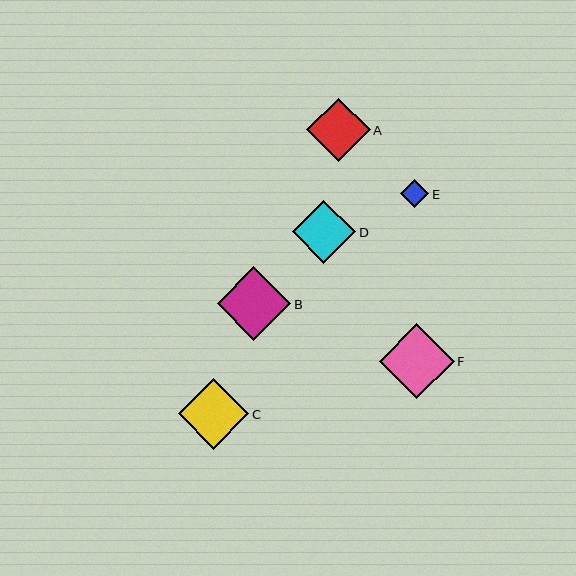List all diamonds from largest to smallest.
From largest to smallest: F, B, C, D, A, E.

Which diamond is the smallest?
Diamond E is the smallest with a size of approximately 28 pixels.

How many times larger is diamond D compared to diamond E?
Diamond D is approximately 2.3 times the size of diamond E.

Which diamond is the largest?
Diamond F is the largest with a size of approximately 75 pixels.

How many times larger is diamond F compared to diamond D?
Diamond F is approximately 1.2 times the size of diamond D.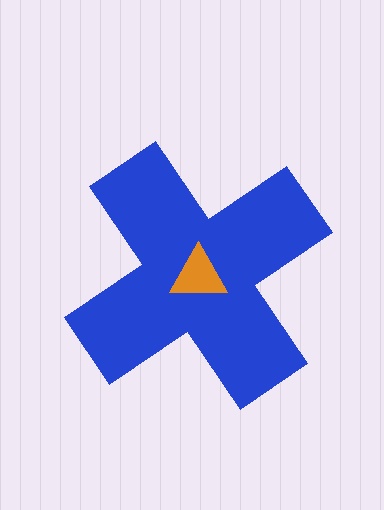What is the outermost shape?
The blue cross.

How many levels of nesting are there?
2.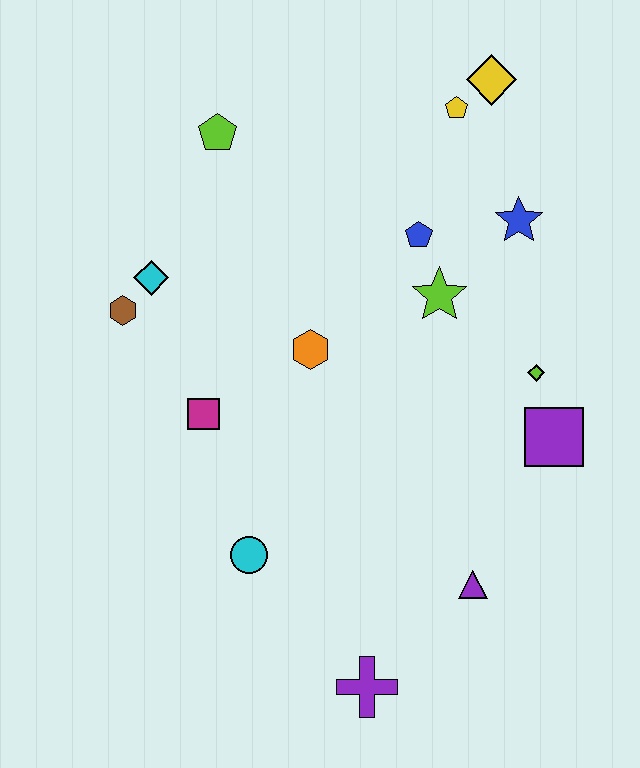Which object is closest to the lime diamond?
The purple square is closest to the lime diamond.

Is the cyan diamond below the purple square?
No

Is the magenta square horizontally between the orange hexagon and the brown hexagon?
Yes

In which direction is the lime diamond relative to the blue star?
The lime diamond is below the blue star.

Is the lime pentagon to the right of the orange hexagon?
No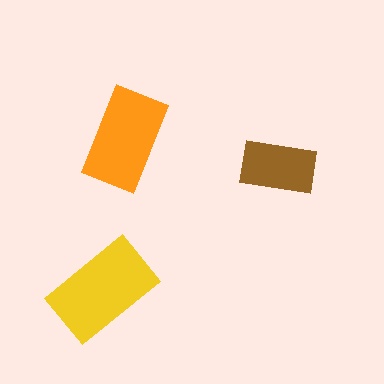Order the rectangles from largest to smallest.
the yellow one, the orange one, the brown one.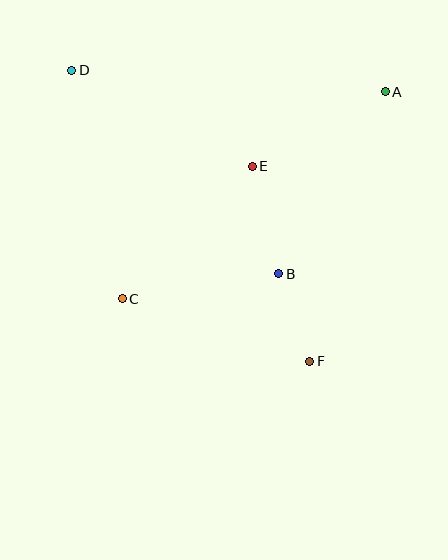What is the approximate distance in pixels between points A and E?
The distance between A and E is approximately 152 pixels.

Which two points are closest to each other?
Points B and F are closest to each other.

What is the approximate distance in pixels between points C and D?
The distance between C and D is approximately 234 pixels.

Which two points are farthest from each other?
Points D and F are farthest from each other.